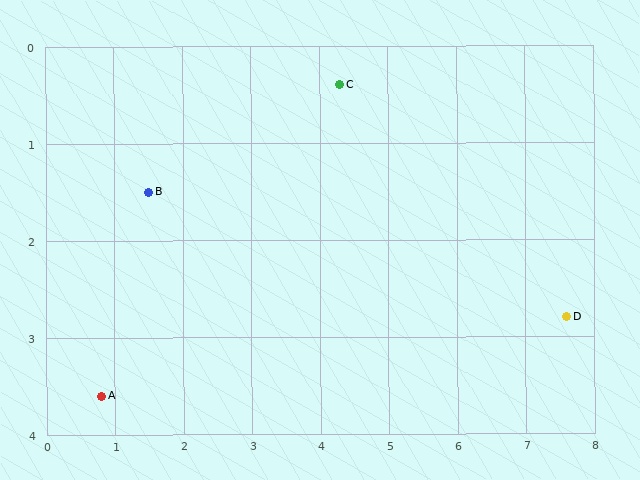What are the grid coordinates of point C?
Point C is at approximately (4.3, 0.4).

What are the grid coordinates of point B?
Point B is at approximately (1.5, 1.5).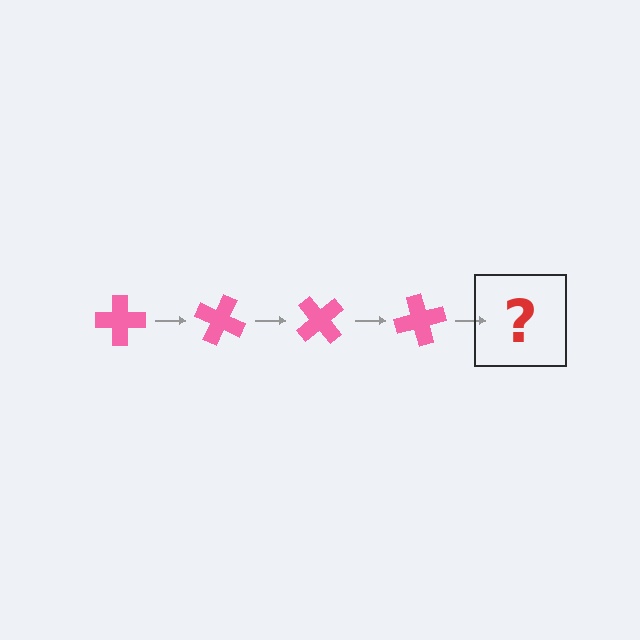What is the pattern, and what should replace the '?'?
The pattern is that the cross rotates 25 degrees each step. The '?' should be a pink cross rotated 100 degrees.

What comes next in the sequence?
The next element should be a pink cross rotated 100 degrees.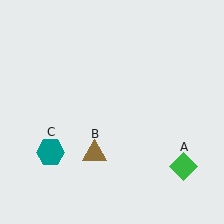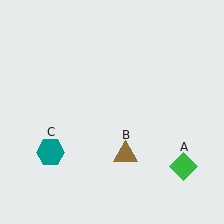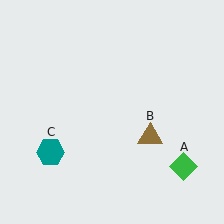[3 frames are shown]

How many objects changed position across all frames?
1 object changed position: brown triangle (object B).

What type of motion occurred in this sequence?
The brown triangle (object B) rotated counterclockwise around the center of the scene.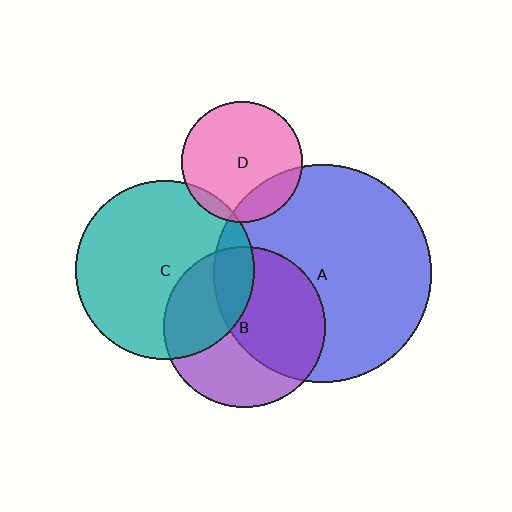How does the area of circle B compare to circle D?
Approximately 1.8 times.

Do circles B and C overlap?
Yes.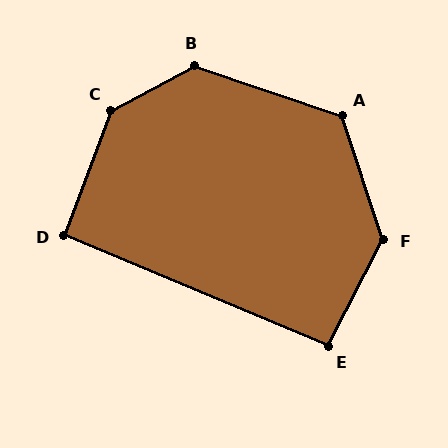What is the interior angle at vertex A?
Approximately 127 degrees (obtuse).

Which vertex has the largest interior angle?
C, at approximately 138 degrees.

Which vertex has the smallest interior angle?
D, at approximately 92 degrees.